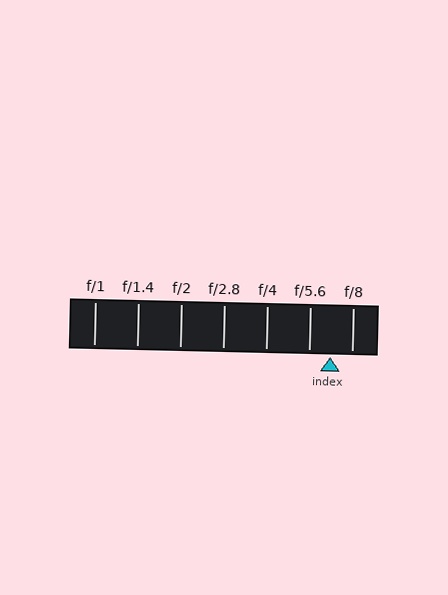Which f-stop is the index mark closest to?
The index mark is closest to f/8.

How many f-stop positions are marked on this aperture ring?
There are 7 f-stop positions marked.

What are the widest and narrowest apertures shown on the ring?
The widest aperture shown is f/1 and the narrowest is f/8.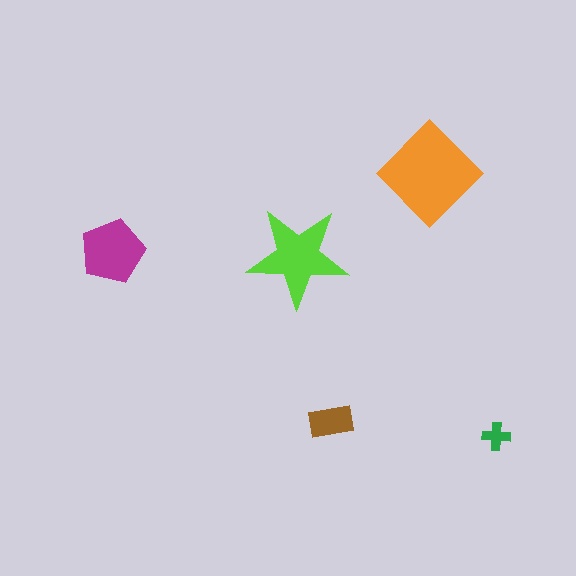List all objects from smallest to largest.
The green cross, the brown rectangle, the magenta pentagon, the lime star, the orange diamond.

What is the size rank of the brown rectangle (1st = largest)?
4th.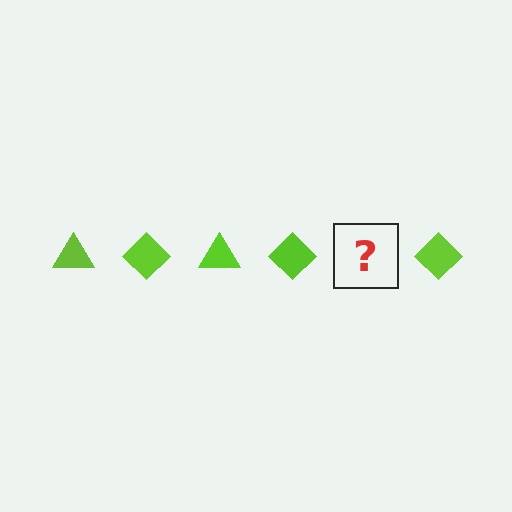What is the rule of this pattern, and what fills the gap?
The rule is that the pattern cycles through triangle, diamond shapes in lime. The gap should be filled with a lime triangle.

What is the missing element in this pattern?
The missing element is a lime triangle.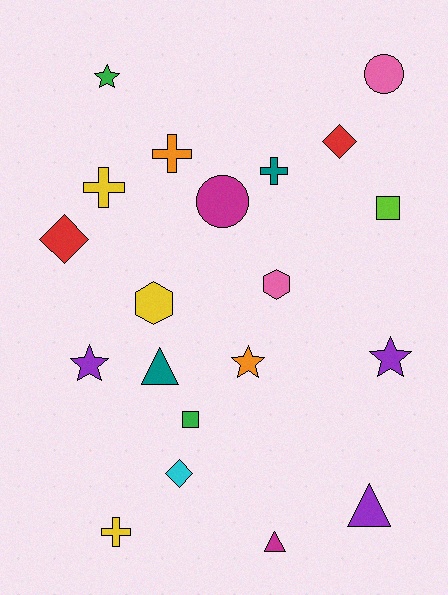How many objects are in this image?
There are 20 objects.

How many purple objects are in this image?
There are 3 purple objects.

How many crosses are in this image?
There are 4 crosses.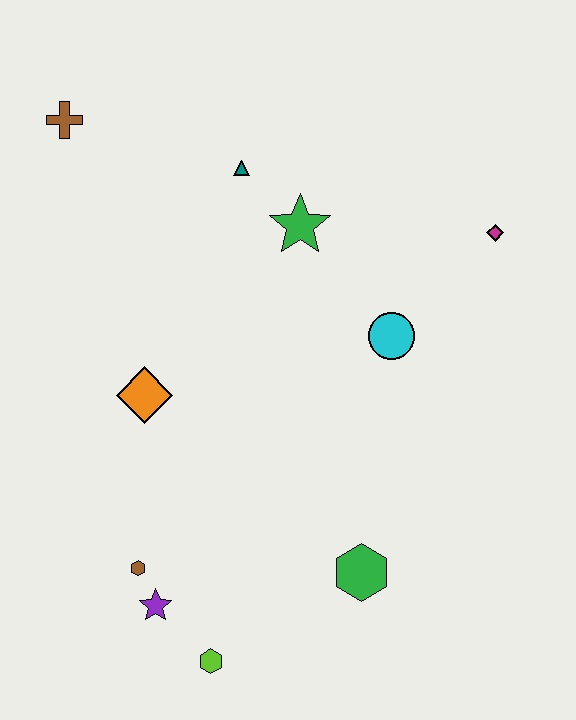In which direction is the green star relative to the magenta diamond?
The green star is to the left of the magenta diamond.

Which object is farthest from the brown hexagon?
The magenta diamond is farthest from the brown hexagon.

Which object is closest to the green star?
The teal triangle is closest to the green star.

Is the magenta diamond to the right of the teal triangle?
Yes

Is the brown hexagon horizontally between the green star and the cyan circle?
No